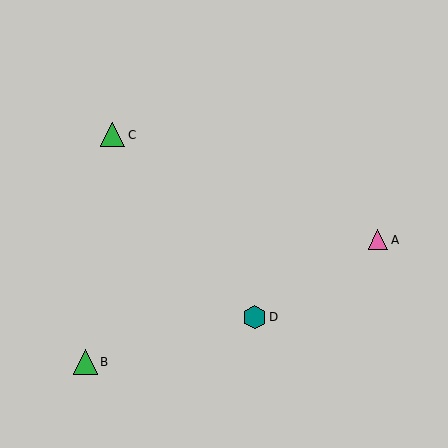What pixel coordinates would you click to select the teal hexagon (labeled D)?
Click at (255, 317) to select the teal hexagon D.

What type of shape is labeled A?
Shape A is a pink triangle.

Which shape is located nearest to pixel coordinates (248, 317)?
The teal hexagon (labeled D) at (255, 317) is nearest to that location.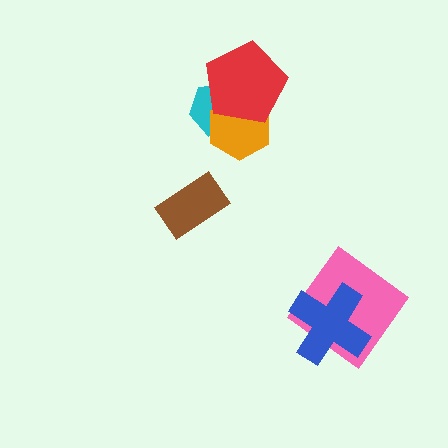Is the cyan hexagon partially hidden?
Yes, it is partially covered by another shape.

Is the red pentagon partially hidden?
No, no other shape covers it.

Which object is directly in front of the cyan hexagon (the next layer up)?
The orange hexagon is directly in front of the cyan hexagon.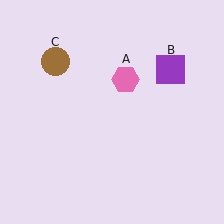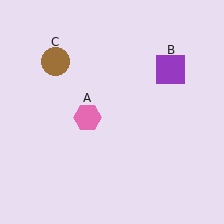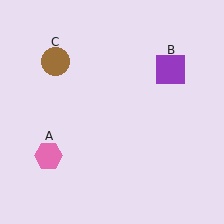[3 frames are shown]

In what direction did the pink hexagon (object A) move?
The pink hexagon (object A) moved down and to the left.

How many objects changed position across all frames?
1 object changed position: pink hexagon (object A).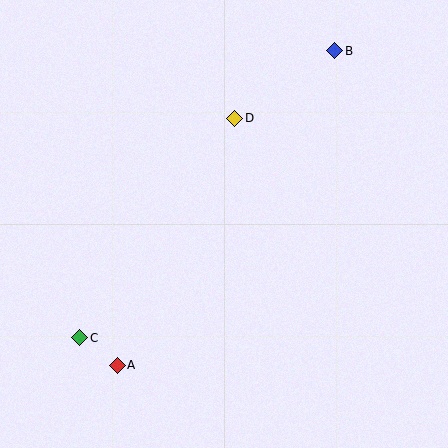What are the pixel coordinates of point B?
Point B is at (335, 51).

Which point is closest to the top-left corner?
Point D is closest to the top-left corner.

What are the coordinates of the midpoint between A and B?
The midpoint between A and B is at (226, 208).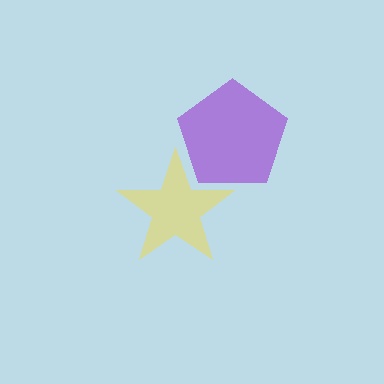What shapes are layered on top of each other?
The layered shapes are: a purple pentagon, a yellow star.